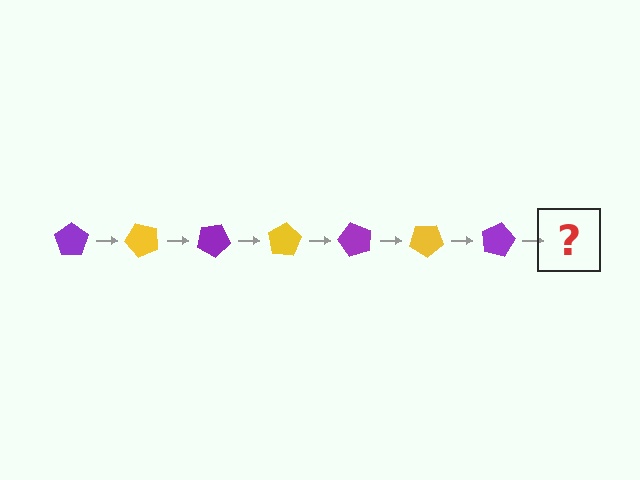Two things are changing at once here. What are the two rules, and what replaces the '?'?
The two rules are that it rotates 50 degrees each step and the color cycles through purple and yellow. The '?' should be a yellow pentagon, rotated 350 degrees from the start.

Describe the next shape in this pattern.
It should be a yellow pentagon, rotated 350 degrees from the start.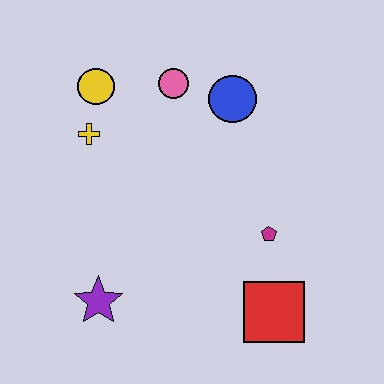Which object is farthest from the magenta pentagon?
The yellow circle is farthest from the magenta pentagon.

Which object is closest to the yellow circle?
The yellow cross is closest to the yellow circle.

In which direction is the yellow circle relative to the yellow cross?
The yellow circle is above the yellow cross.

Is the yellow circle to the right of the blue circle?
No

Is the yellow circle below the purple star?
No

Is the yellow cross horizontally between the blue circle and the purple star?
No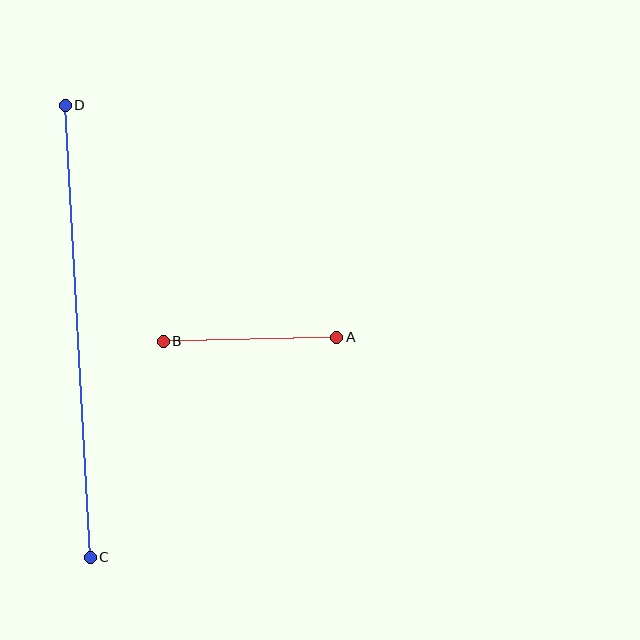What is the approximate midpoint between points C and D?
The midpoint is at approximately (78, 331) pixels.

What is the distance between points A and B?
The distance is approximately 174 pixels.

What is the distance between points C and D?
The distance is approximately 453 pixels.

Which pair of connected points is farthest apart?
Points C and D are farthest apart.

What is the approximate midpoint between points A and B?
The midpoint is at approximately (250, 339) pixels.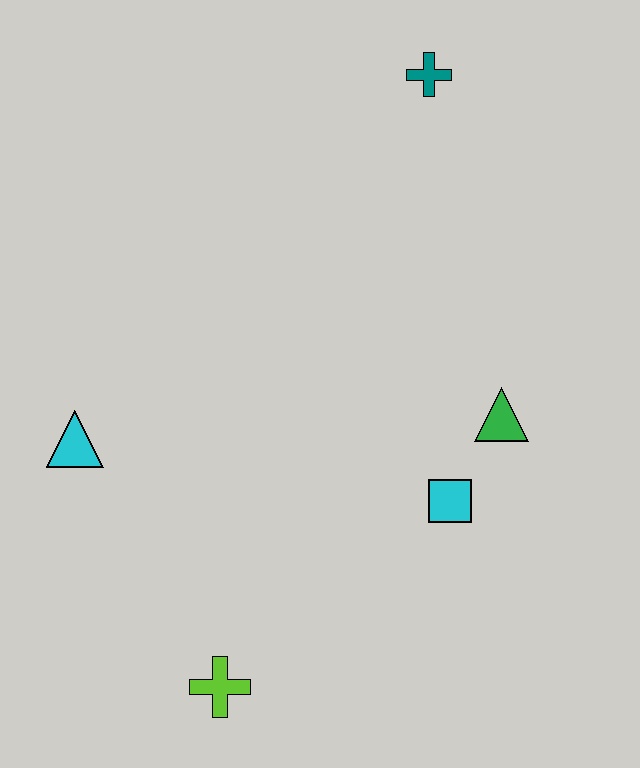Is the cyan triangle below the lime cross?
No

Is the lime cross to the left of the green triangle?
Yes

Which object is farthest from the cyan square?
The teal cross is farthest from the cyan square.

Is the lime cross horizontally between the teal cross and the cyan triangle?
Yes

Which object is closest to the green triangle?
The cyan square is closest to the green triangle.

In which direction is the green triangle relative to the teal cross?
The green triangle is below the teal cross.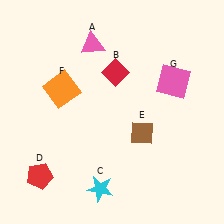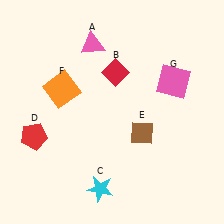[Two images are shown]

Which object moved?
The red pentagon (D) moved up.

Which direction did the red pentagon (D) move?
The red pentagon (D) moved up.